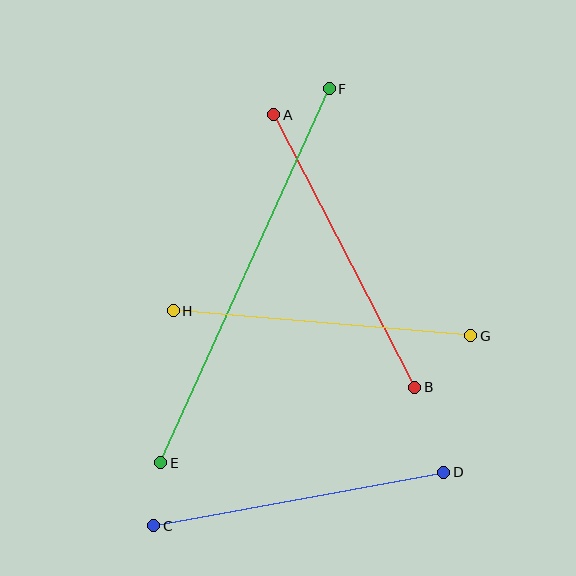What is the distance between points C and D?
The distance is approximately 295 pixels.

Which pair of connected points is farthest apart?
Points E and F are farthest apart.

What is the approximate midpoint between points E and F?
The midpoint is at approximately (245, 276) pixels.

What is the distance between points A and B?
The distance is approximately 307 pixels.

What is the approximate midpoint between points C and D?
The midpoint is at approximately (299, 499) pixels.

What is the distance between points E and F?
The distance is approximately 410 pixels.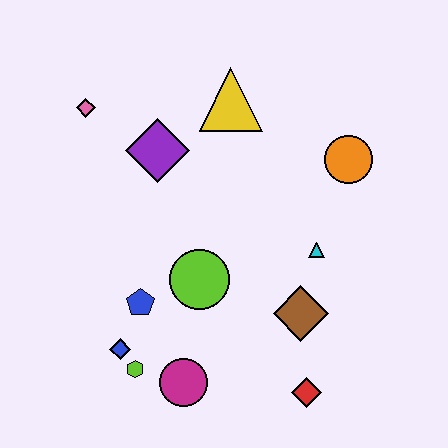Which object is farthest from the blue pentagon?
The orange circle is farthest from the blue pentagon.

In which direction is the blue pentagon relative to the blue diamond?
The blue pentagon is above the blue diamond.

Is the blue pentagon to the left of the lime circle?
Yes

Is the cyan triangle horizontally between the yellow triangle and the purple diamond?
No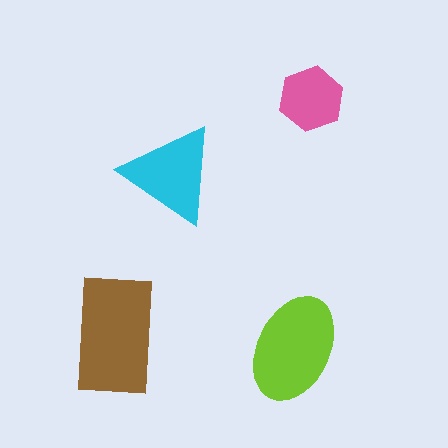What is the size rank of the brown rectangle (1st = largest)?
1st.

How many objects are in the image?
There are 4 objects in the image.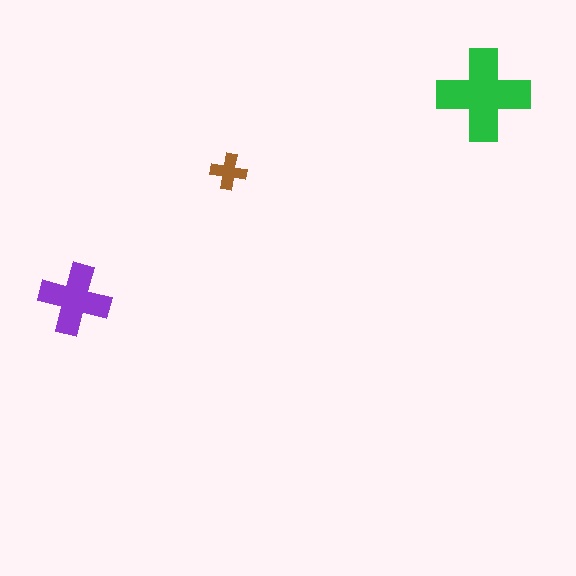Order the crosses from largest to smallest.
the green one, the purple one, the brown one.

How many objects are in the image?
There are 3 objects in the image.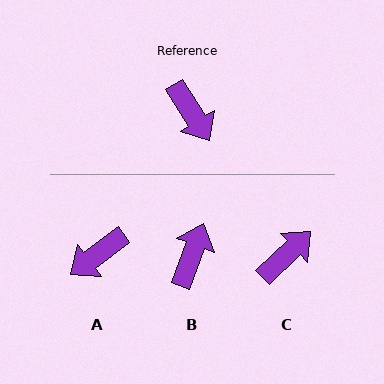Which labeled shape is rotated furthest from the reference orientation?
B, about 127 degrees away.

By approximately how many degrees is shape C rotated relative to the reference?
Approximately 101 degrees counter-clockwise.